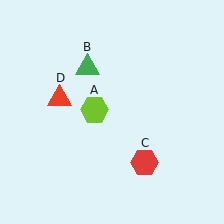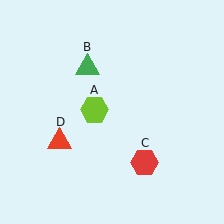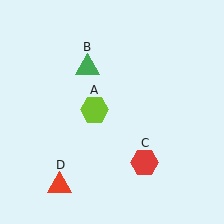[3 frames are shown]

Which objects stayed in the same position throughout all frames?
Lime hexagon (object A) and green triangle (object B) and red hexagon (object C) remained stationary.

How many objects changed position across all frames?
1 object changed position: red triangle (object D).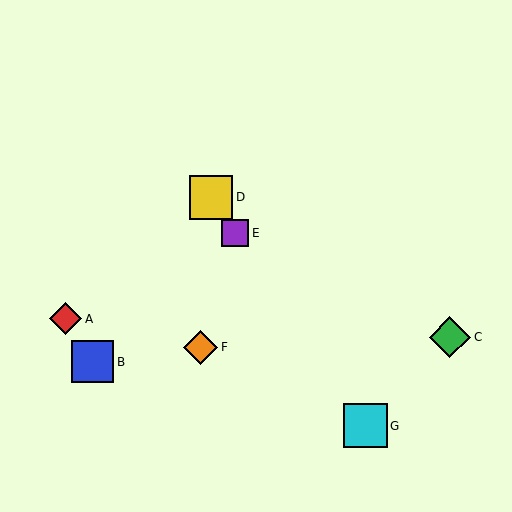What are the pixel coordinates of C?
Object C is at (450, 337).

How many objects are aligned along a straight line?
3 objects (D, E, G) are aligned along a straight line.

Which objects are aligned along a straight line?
Objects D, E, G are aligned along a straight line.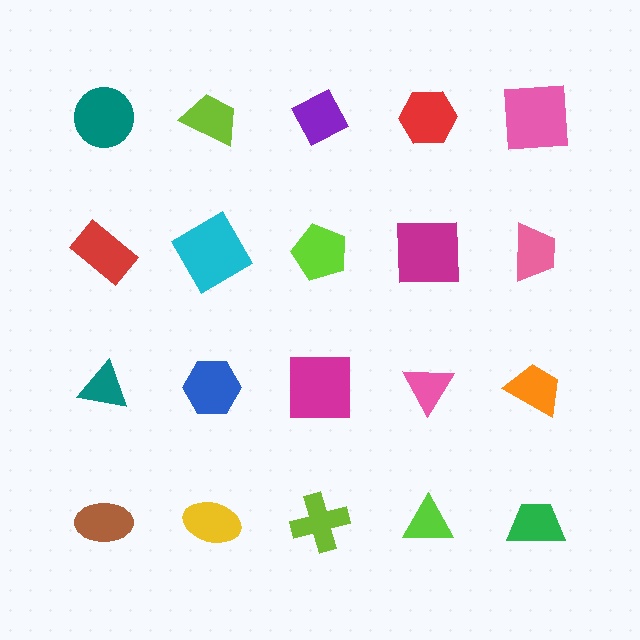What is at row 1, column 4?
A red hexagon.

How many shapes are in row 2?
5 shapes.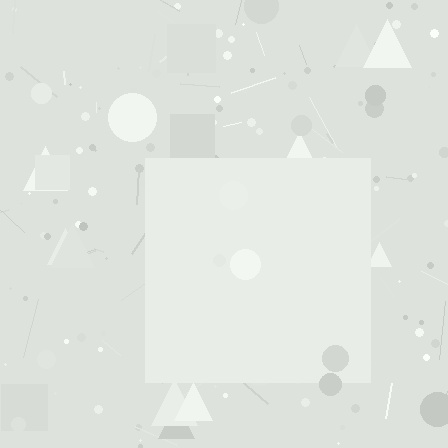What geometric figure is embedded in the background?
A square is embedded in the background.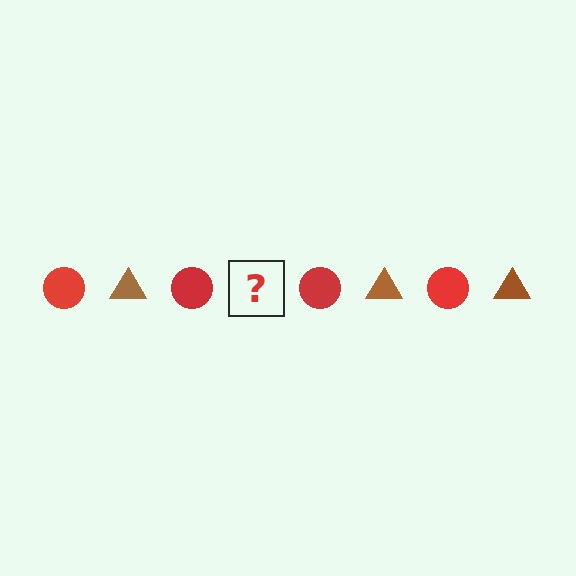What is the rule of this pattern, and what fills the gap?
The rule is that the pattern alternates between red circle and brown triangle. The gap should be filled with a brown triangle.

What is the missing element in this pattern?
The missing element is a brown triangle.